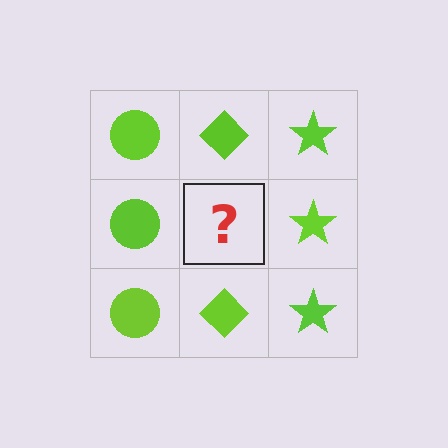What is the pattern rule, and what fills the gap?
The rule is that each column has a consistent shape. The gap should be filled with a lime diamond.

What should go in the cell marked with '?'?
The missing cell should contain a lime diamond.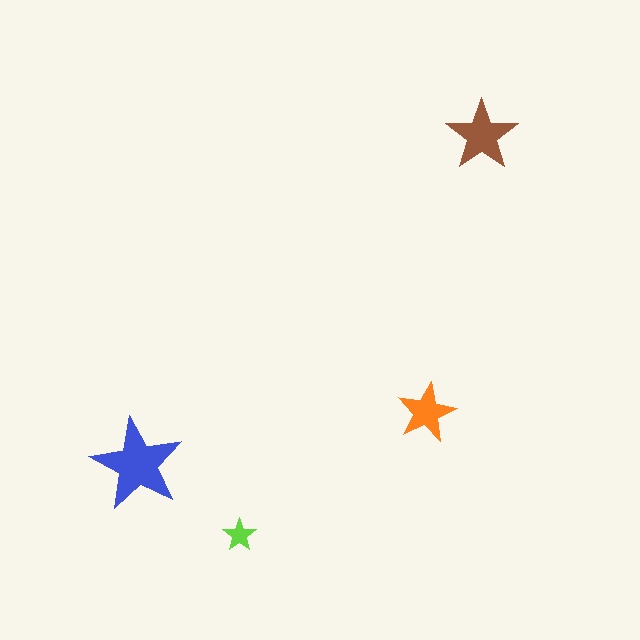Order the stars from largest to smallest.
the blue one, the brown one, the orange one, the lime one.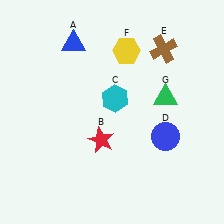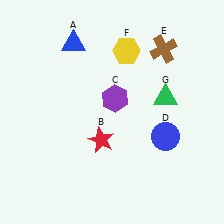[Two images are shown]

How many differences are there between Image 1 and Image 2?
There is 1 difference between the two images.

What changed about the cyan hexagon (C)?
In Image 1, C is cyan. In Image 2, it changed to purple.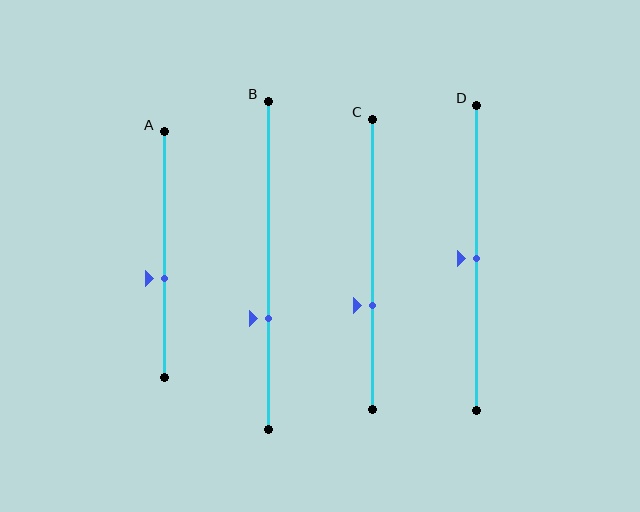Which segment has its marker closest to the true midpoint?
Segment D has its marker closest to the true midpoint.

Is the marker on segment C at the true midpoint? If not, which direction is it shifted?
No, the marker on segment C is shifted downward by about 14% of the segment length.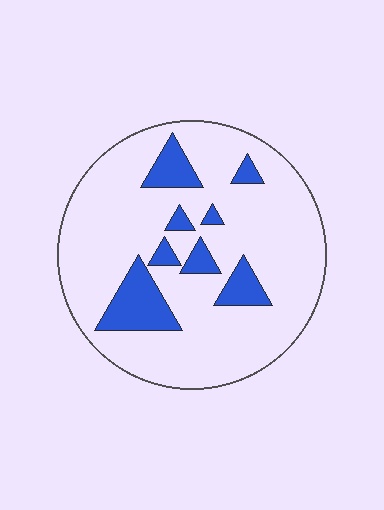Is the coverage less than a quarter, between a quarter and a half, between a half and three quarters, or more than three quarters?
Less than a quarter.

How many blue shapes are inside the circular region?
8.